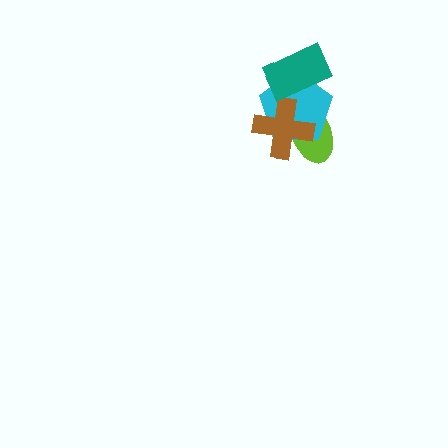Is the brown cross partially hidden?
No, no other shape covers it.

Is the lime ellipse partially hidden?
Yes, it is partially covered by another shape.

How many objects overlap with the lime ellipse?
2 objects overlap with the lime ellipse.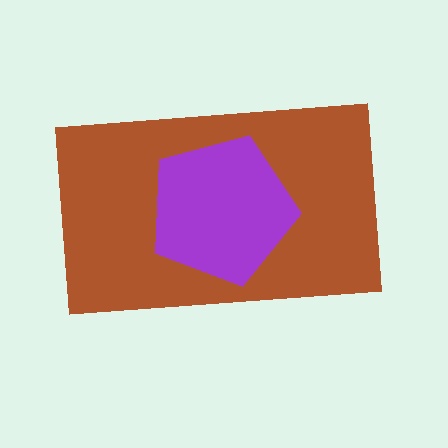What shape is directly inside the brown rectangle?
The purple pentagon.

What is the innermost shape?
The purple pentagon.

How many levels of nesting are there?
2.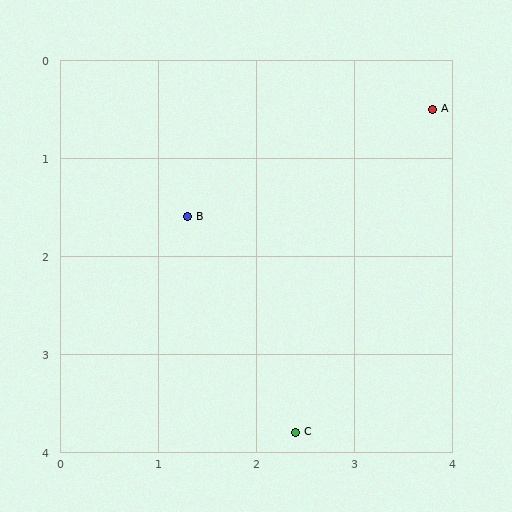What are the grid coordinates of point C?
Point C is at approximately (2.4, 3.8).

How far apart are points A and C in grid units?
Points A and C are about 3.6 grid units apart.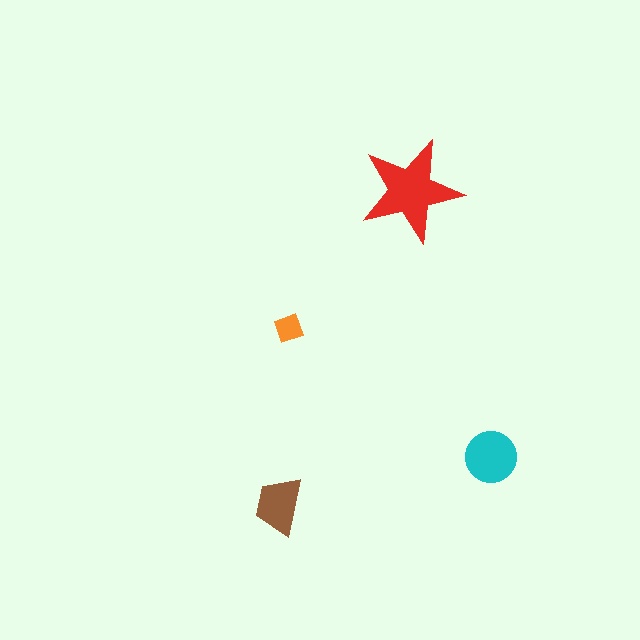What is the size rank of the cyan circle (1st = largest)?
2nd.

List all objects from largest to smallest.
The red star, the cyan circle, the brown trapezoid, the orange diamond.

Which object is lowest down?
The brown trapezoid is bottommost.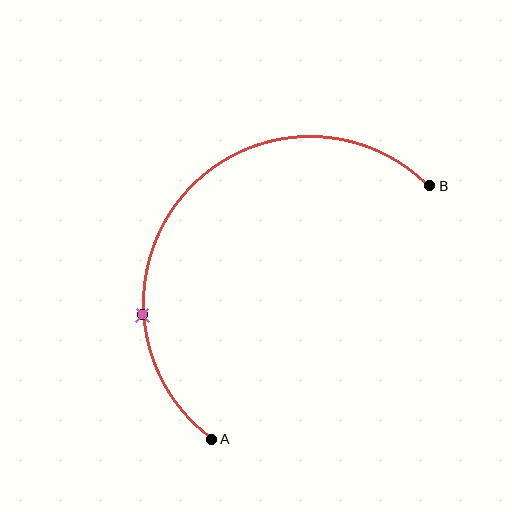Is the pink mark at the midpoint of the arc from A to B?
No. The pink mark lies on the arc but is closer to endpoint A. The arc midpoint would be at the point on the curve equidistant along the arc from both A and B.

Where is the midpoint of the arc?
The arc midpoint is the point on the curve farthest from the straight line joining A and B. It sits above and to the left of that line.